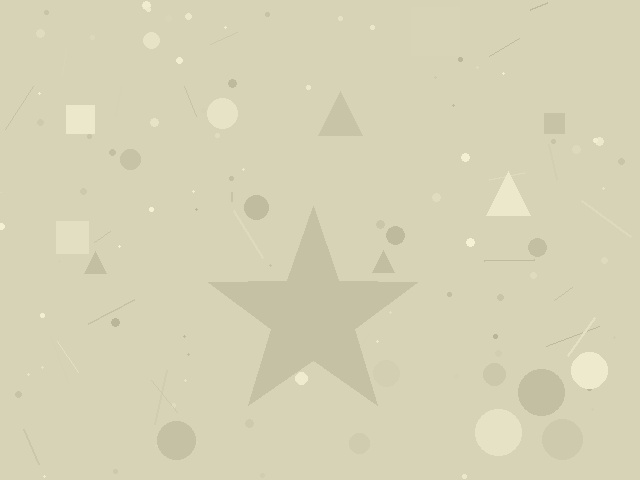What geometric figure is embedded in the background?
A star is embedded in the background.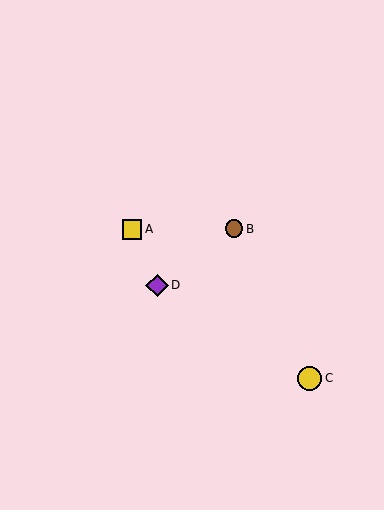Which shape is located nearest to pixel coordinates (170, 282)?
The purple diamond (labeled D) at (157, 285) is nearest to that location.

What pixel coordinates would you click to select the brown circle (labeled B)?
Click at (234, 229) to select the brown circle B.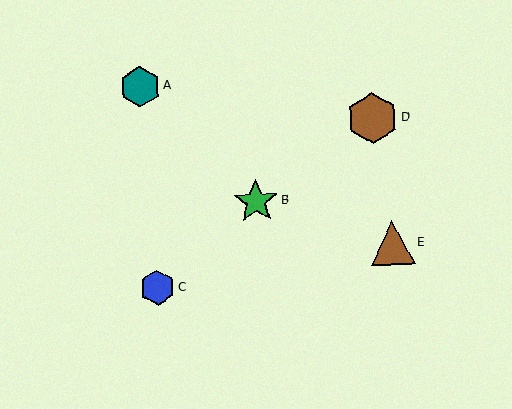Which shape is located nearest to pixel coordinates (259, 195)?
The green star (labeled B) at (256, 201) is nearest to that location.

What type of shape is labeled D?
Shape D is a brown hexagon.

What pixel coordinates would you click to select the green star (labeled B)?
Click at (256, 201) to select the green star B.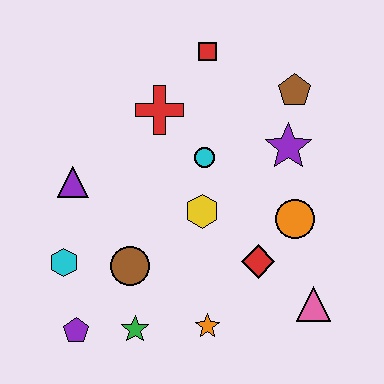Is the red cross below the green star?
No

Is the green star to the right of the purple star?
No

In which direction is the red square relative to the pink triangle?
The red square is above the pink triangle.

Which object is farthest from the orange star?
The red square is farthest from the orange star.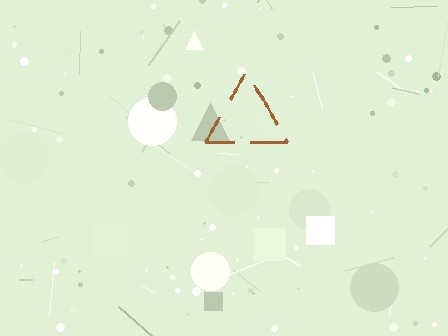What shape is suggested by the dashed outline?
The dashed outline suggests a triangle.